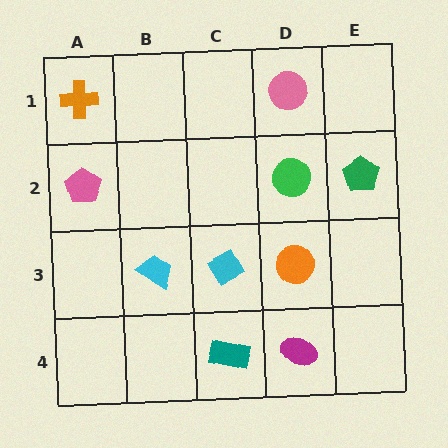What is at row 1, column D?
A pink circle.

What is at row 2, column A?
A pink pentagon.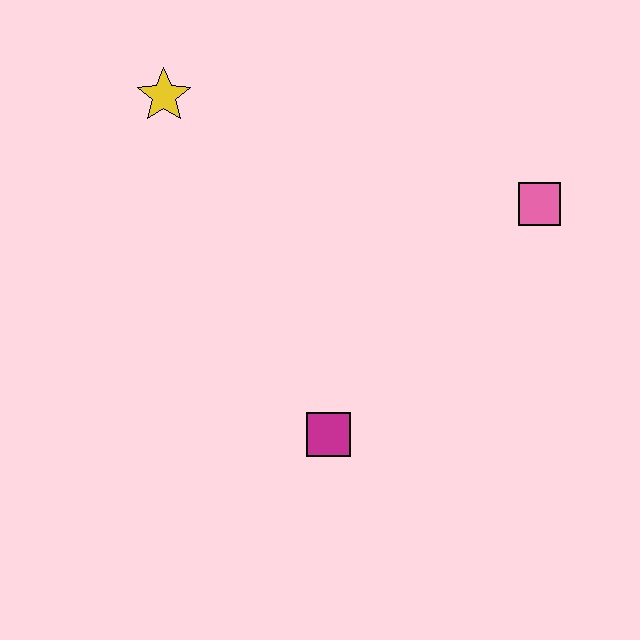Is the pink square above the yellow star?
No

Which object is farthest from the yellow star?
The pink square is farthest from the yellow star.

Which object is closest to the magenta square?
The pink square is closest to the magenta square.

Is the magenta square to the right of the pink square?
No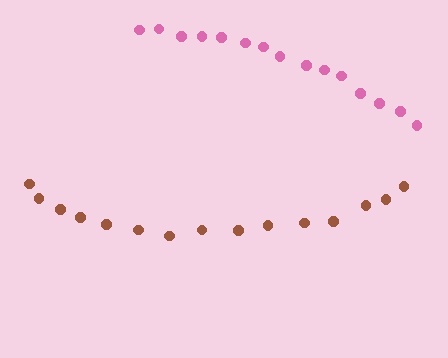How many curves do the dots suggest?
There are 2 distinct paths.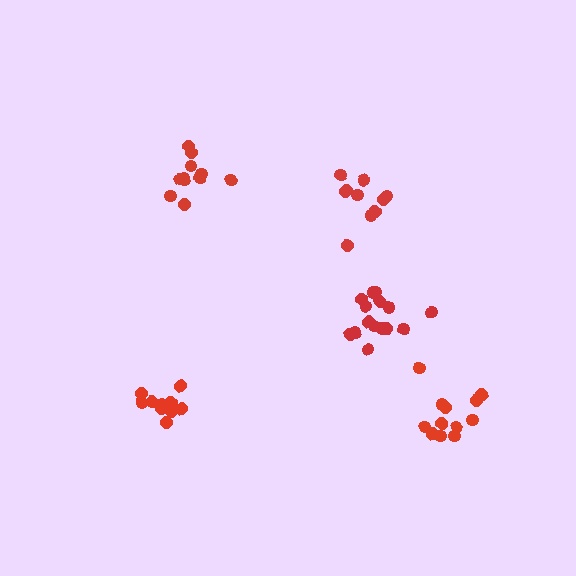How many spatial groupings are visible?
There are 5 spatial groupings.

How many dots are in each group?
Group 1: 11 dots, Group 2: 11 dots, Group 3: 10 dots, Group 4: 15 dots, Group 5: 12 dots (59 total).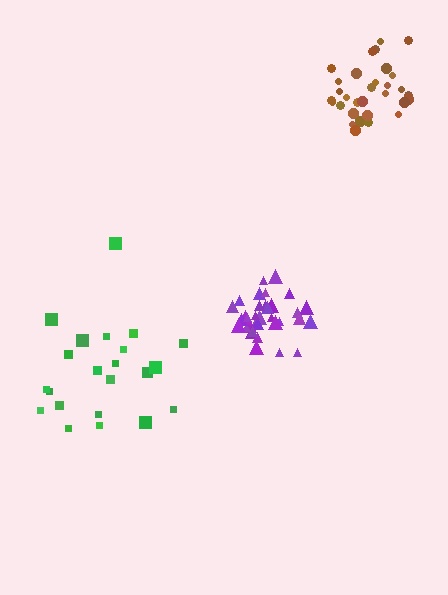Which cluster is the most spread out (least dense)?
Green.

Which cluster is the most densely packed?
Purple.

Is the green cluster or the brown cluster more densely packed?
Brown.